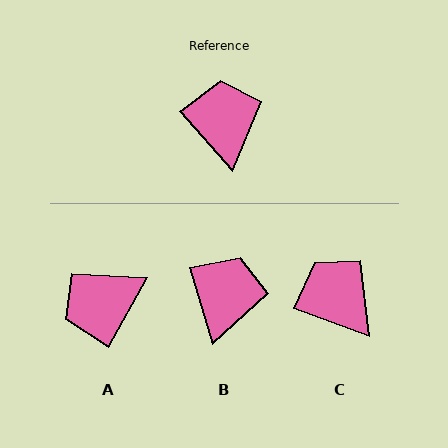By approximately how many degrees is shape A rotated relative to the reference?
Approximately 109 degrees counter-clockwise.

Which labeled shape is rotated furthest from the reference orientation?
A, about 109 degrees away.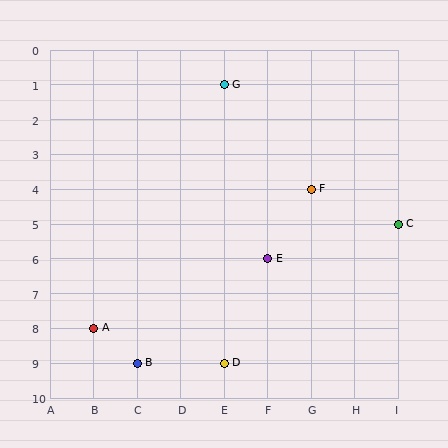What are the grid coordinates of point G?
Point G is at grid coordinates (E, 1).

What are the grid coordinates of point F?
Point F is at grid coordinates (G, 4).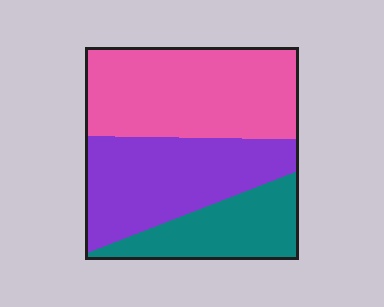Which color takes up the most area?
Pink, at roughly 45%.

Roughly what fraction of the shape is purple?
Purple covers roughly 35% of the shape.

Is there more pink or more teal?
Pink.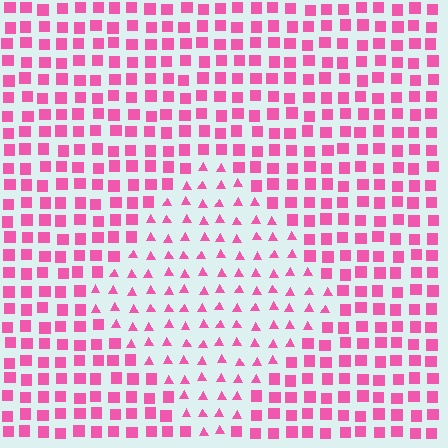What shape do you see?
I see a diamond.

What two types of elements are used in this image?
The image uses triangles inside the diamond region and squares outside it.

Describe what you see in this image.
The image is filled with small pink elements arranged in a uniform grid. A diamond-shaped region contains triangles, while the surrounding area contains squares. The boundary is defined purely by the change in element shape.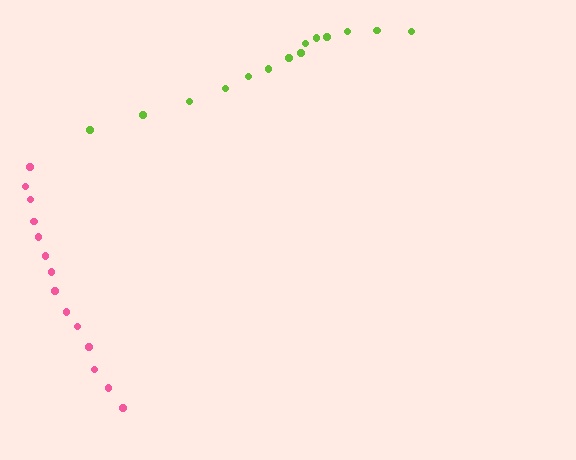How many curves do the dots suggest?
There are 2 distinct paths.